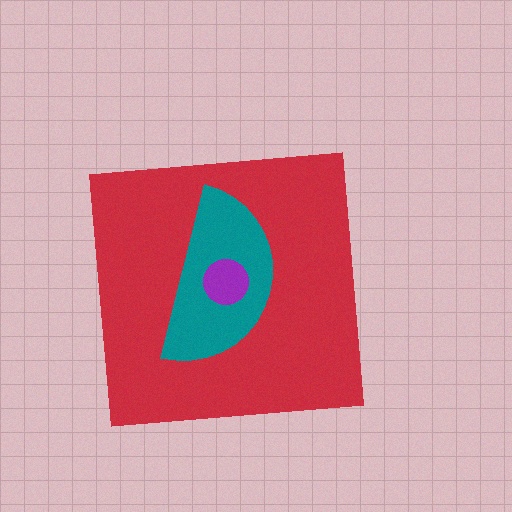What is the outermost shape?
The red square.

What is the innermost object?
The purple circle.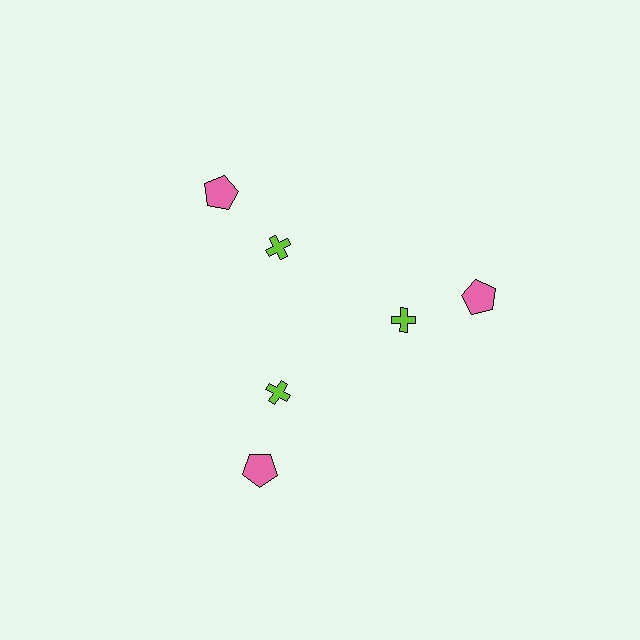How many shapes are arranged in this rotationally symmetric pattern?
There are 6 shapes, arranged in 3 groups of 2.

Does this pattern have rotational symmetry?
Yes, this pattern has 3-fold rotational symmetry. It looks the same after rotating 120 degrees around the center.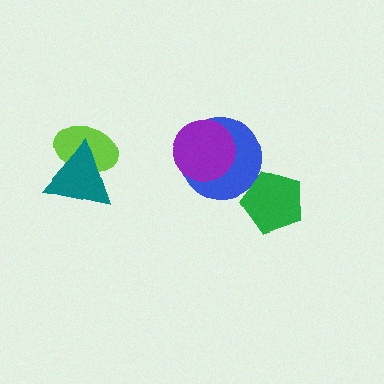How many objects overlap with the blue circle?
1 object overlaps with the blue circle.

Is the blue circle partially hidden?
Yes, it is partially covered by another shape.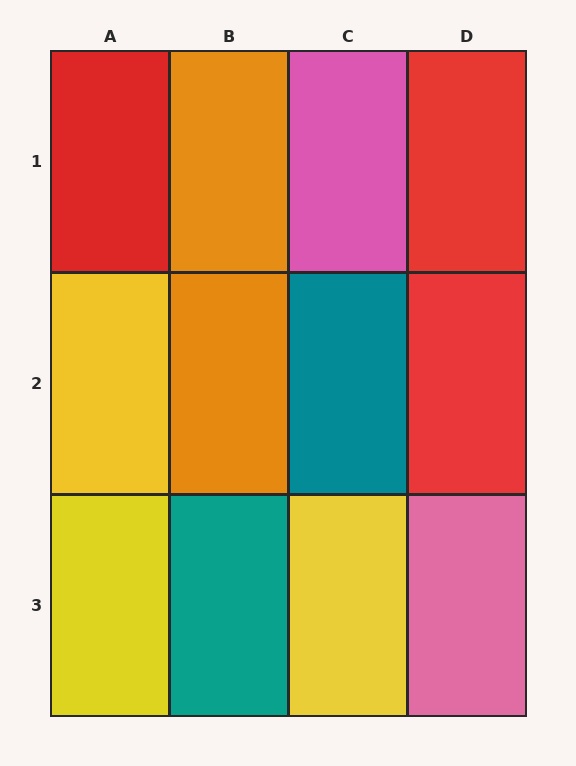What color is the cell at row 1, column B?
Orange.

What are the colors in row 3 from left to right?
Yellow, teal, yellow, pink.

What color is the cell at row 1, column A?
Red.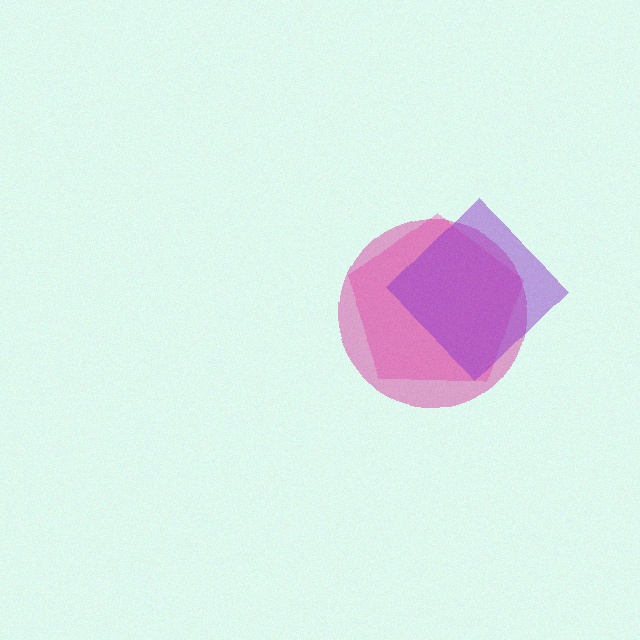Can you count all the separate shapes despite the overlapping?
Yes, there are 3 separate shapes.